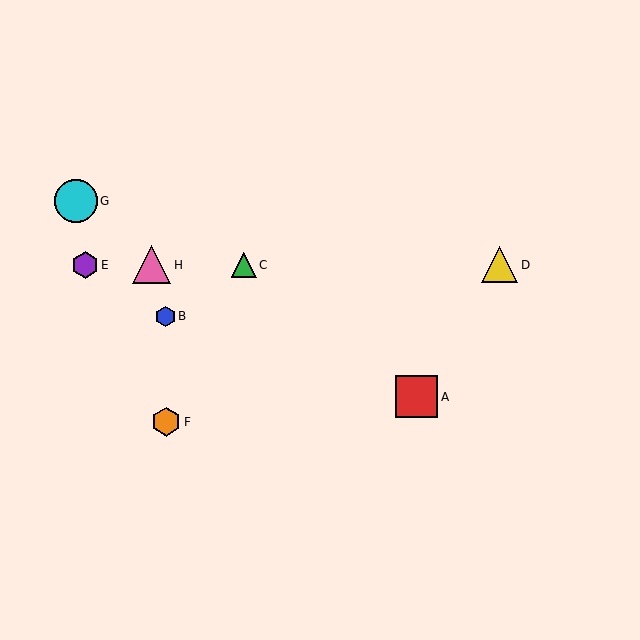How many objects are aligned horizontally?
4 objects (C, D, E, H) are aligned horizontally.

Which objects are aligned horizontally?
Objects C, D, E, H are aligned horizontally.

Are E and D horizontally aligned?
Yes, both are at y≈265.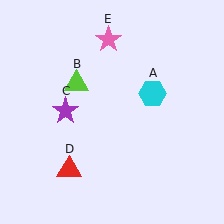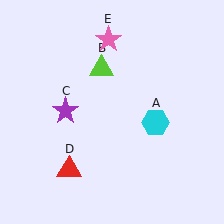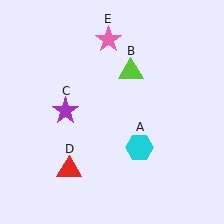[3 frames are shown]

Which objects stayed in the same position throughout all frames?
Purple star (object C) and red triangle (object D) and pink star (object E) remained stationary.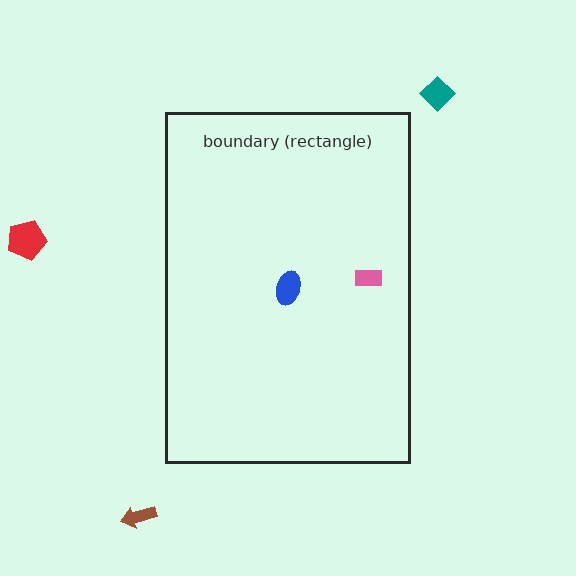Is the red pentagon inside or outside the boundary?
Outside.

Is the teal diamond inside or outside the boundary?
Outside.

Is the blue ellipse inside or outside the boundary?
Inside.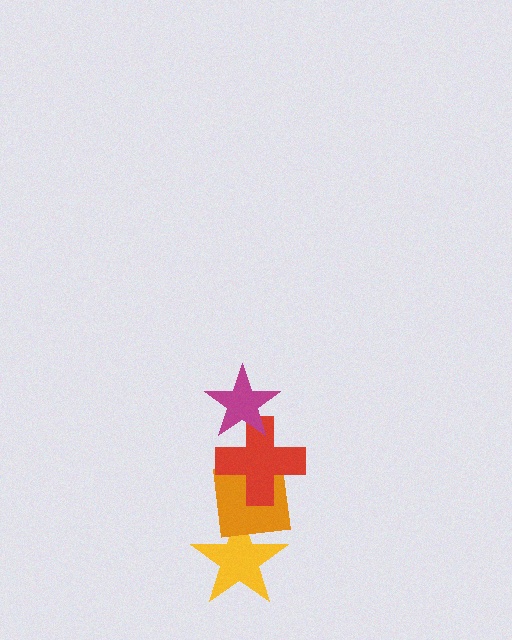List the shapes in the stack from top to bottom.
From top to bottom: the magenta star, the red cross, the orange square, the yellow star.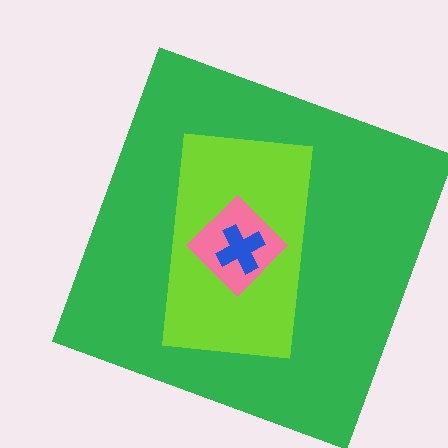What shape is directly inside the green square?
The lime rectangle.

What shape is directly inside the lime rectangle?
The pink diamond.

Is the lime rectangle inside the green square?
Yes.